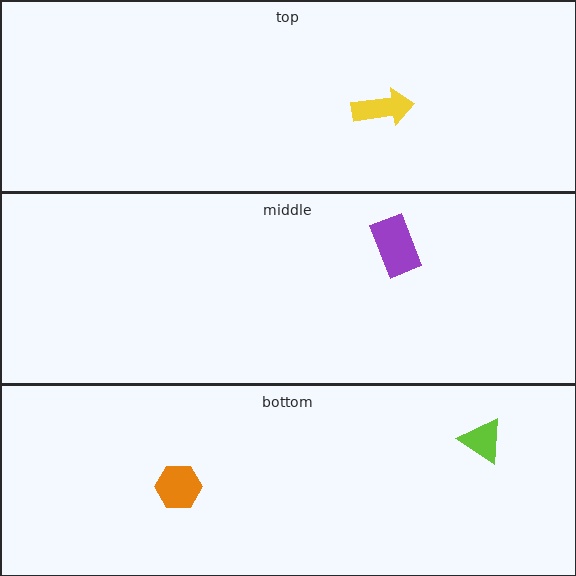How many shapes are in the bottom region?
2.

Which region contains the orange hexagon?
The bottom region.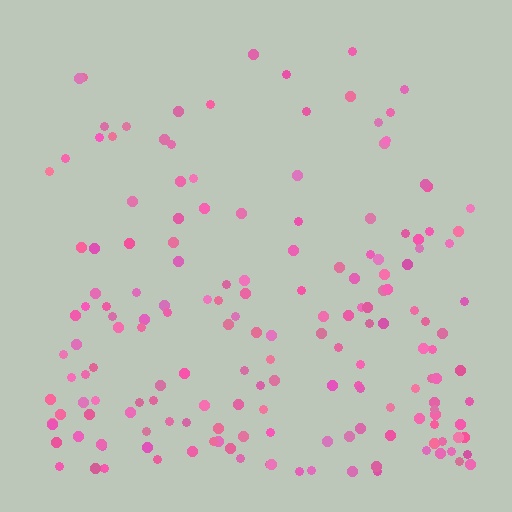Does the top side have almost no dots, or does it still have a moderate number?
Still a moderate number, just noticeably fewer than the bottom.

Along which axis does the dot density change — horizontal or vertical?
Vertical.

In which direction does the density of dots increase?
From top to bottom, with the bottom side densest.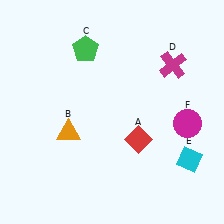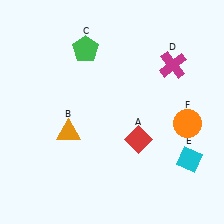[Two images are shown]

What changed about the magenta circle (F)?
In Image 1, F is magenta. In Image 2, it changed to orange.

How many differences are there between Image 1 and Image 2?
There is 1 difference between the two images.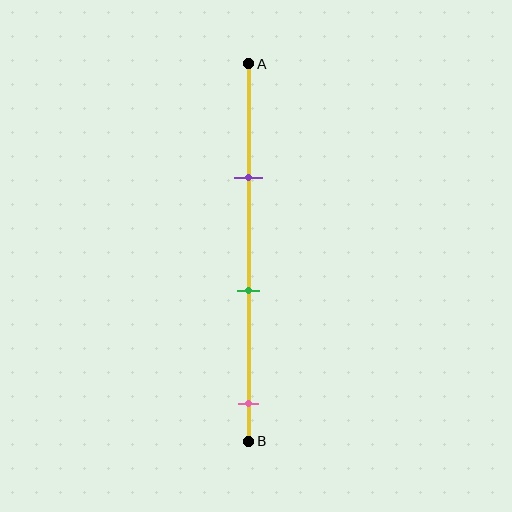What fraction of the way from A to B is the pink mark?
The pink mark is approximately 90% (0.9) of the way from A to B.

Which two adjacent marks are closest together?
The purple and green marks are the closest adjacent pair.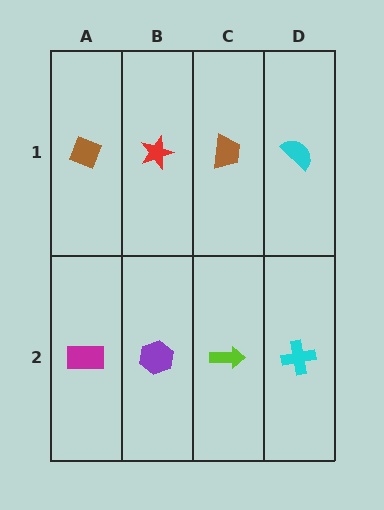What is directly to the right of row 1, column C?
A cyan semicircle.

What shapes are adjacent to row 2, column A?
A brown diamond (row 1, column A), a purple hexagon (row 2, column B).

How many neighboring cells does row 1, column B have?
3.